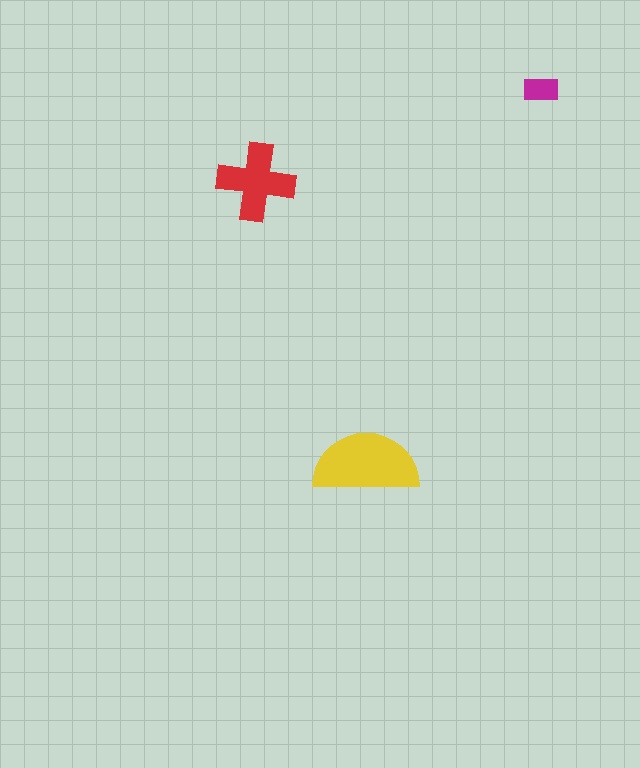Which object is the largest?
The yellow semicircle.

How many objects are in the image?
There are 3 objects in the image.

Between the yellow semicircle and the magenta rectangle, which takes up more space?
The yellow semicircle.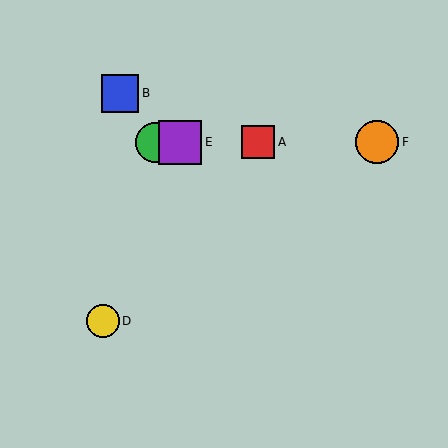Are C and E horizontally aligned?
Yes, both are at y≈142.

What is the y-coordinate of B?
Object B is at y≈93.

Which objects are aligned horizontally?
Objects A, C, E, F are aligned horizontally.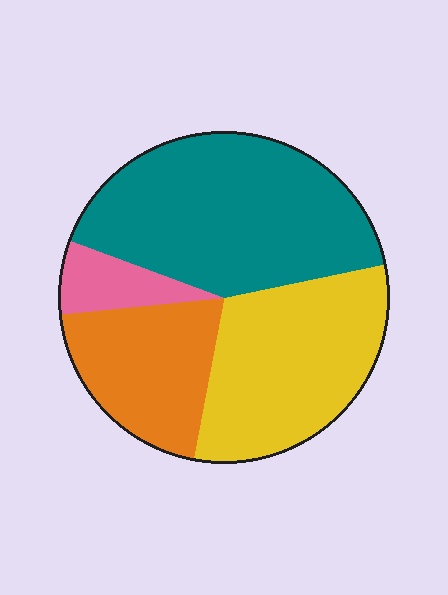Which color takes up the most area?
Teal, at roughly 40%.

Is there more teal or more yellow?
Teal.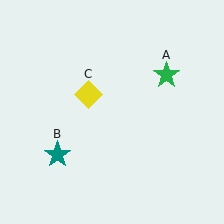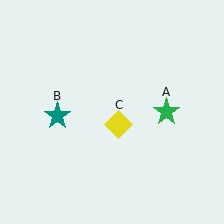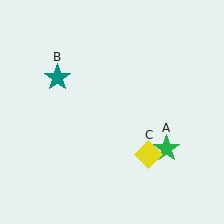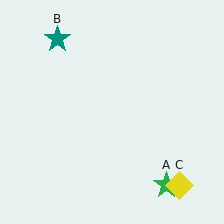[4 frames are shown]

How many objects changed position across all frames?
3 objects changed position: green star (object A), teal star (object B), yellow diamond (object C).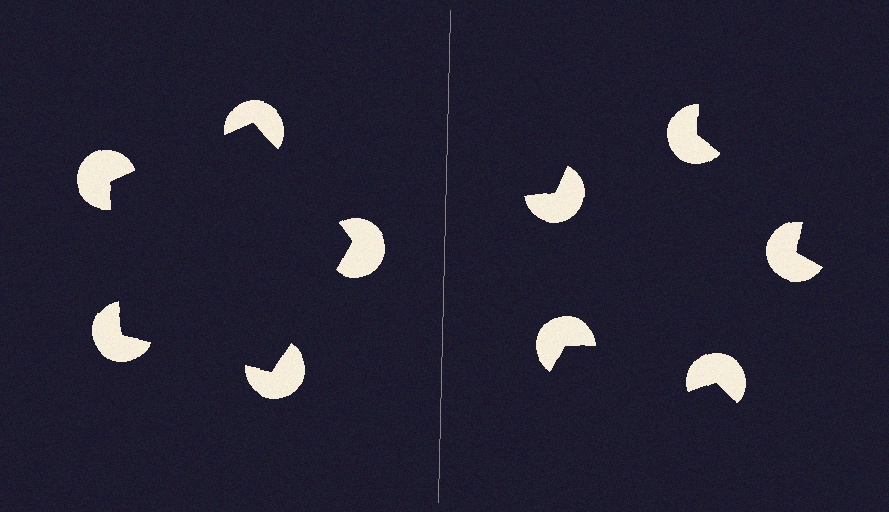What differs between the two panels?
The pac-man discs are positioned identically on both sides; only the wedge orientations differ. On the left they align to a pentagon; on the right they are misaligned.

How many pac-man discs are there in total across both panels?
10 — 5 on each side.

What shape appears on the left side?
An illusory pentagon.